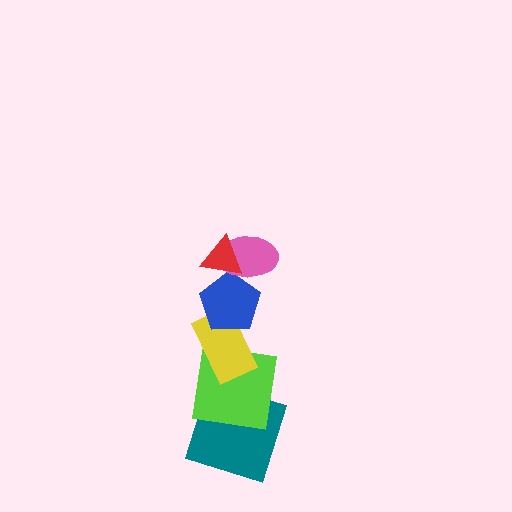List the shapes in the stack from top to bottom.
From top to bottom: the red triangle, the pink ellipse, the blue pentagon, the yellow rectangle, the lime square, the teal square.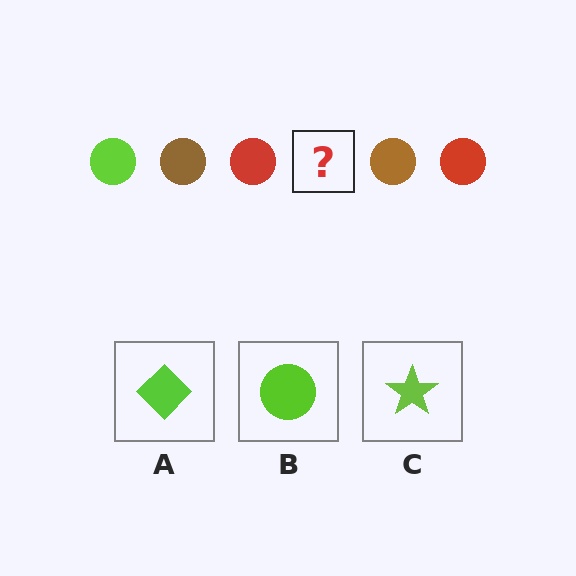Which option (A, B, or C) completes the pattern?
B.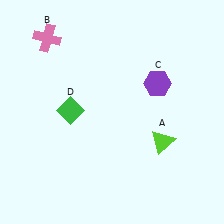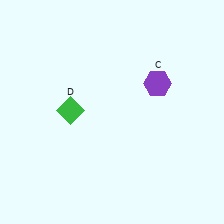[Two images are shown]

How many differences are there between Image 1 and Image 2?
There are 2 differences between the two images.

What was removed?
The lime triangle (A), the pink cross (B) were removed in Image 2.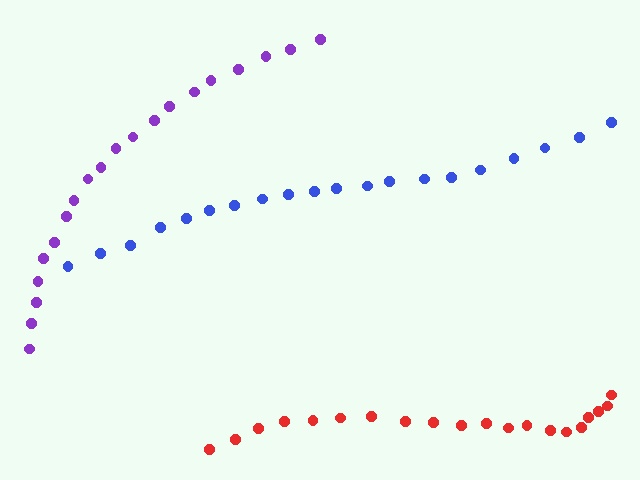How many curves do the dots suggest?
There are 3 distinct paths.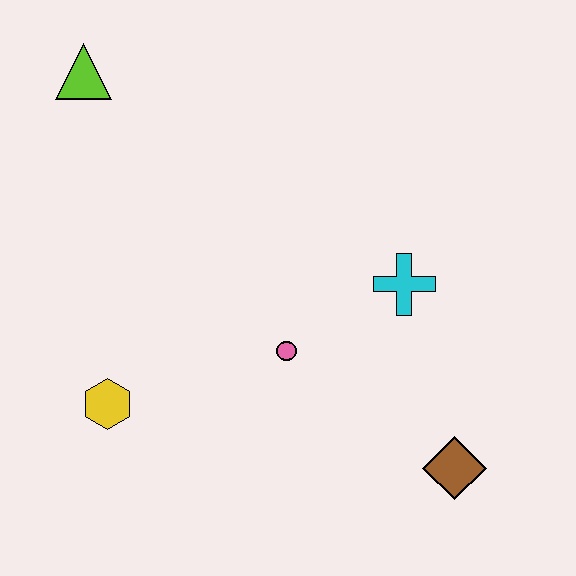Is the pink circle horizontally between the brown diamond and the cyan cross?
No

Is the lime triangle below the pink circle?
No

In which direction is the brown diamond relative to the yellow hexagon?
The brown diamond is to the right of the yellow hexagon.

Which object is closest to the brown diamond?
The cyan cross is closest to the brown diamond.